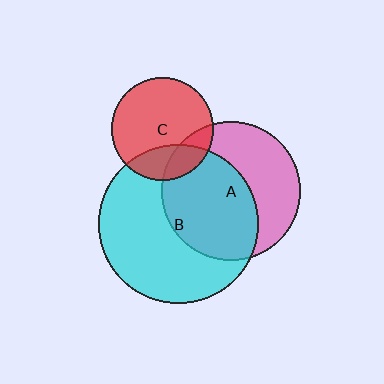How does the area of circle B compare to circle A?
Approximately 1.3 times.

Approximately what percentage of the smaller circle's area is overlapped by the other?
Approximately 25%.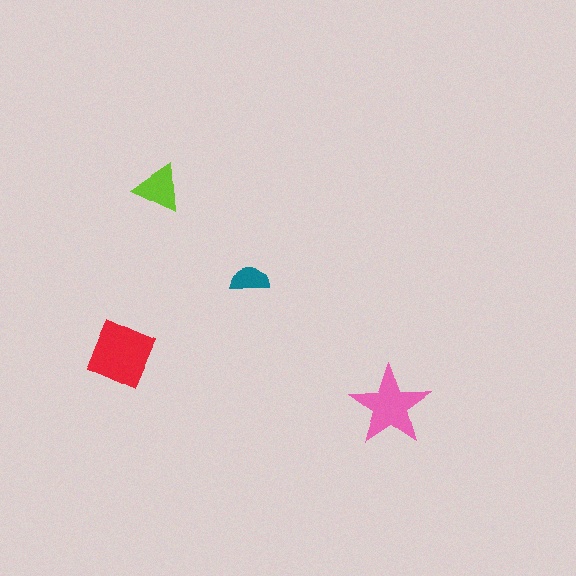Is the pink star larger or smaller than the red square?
Smaller.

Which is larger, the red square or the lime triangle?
The red square.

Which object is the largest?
The red square.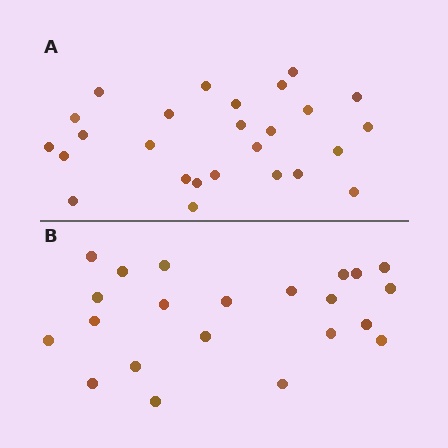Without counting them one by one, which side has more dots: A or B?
Region A (the top region) has more dots.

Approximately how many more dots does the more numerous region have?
Region A has about 4 more dots than region B.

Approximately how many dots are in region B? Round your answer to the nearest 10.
About 20 dots. (The exact count is 22, which rounds to 20.)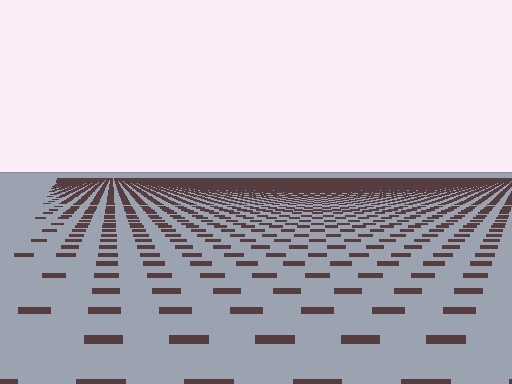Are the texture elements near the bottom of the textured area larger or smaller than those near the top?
Larger. Near the bottom, elements are closer to the viewer and appear at a bigger on-screen size.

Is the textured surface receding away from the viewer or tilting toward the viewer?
The surface is receding away from the viewer. Texture elements get smaller and denser toward the top.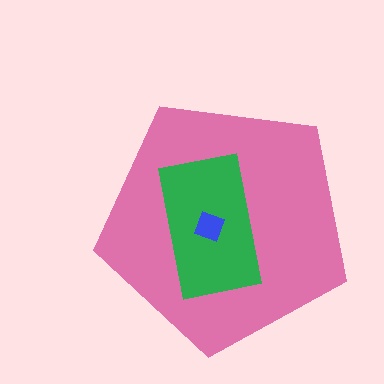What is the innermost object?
The blue diamond.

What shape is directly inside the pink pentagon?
The green rectangle.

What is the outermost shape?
The pink pentagon.